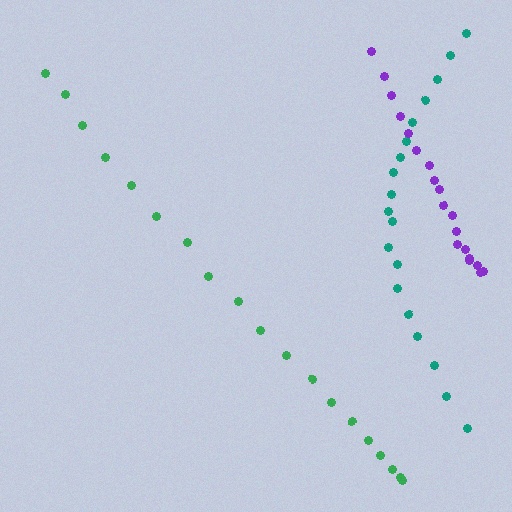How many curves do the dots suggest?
There are 3 distinct paths.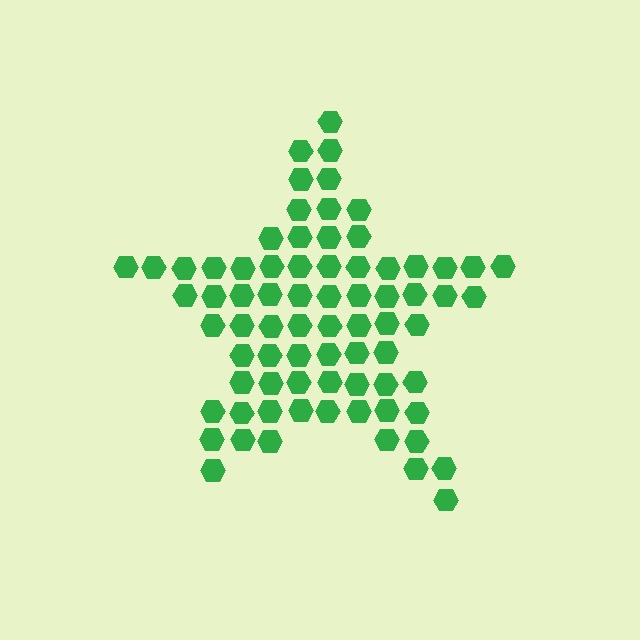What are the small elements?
The small elements are hexagons.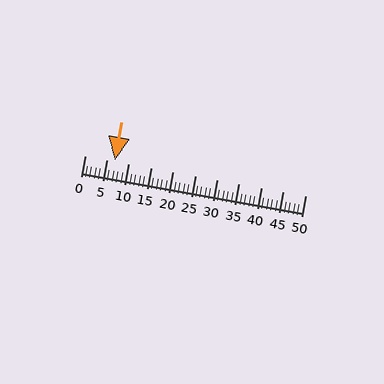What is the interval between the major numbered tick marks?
The major tick marks are spaced 5 units apart.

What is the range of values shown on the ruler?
The ruler shows values from 0 to 50.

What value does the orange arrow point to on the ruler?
The orange arrow points to approximately 7.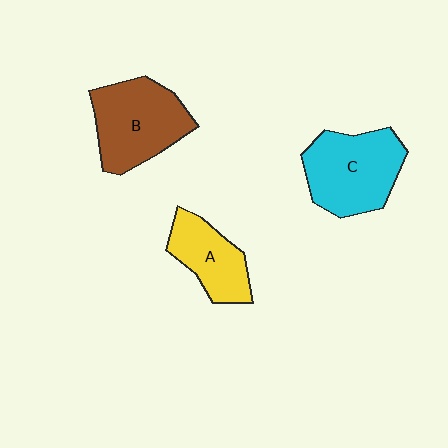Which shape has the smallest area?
Shape A (yellow).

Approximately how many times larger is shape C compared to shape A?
Approximately 1.5 times.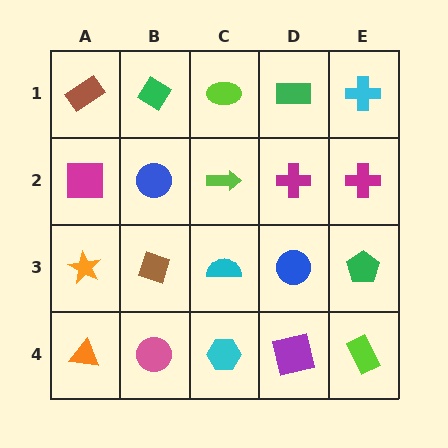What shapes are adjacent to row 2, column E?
A cyan cross (row 1, column E), a green pentagon (row 3, column E), a magenta cross (row 2, column D).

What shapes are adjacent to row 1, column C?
A lime arrow (row 2, column C), a green diamond (row 1, column B), a green rectangle (row 1, column D).